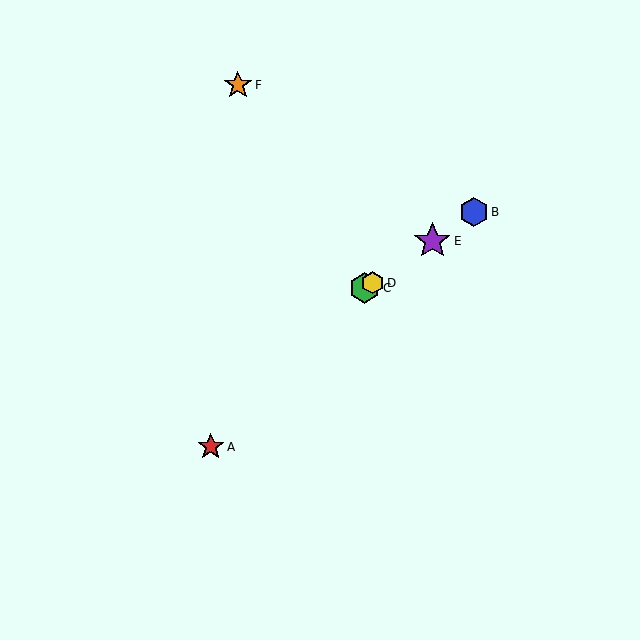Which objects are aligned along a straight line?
Objects B, C, D, E are aligned along a straight line.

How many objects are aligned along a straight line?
4 objects (B, C, D, E) are aligned along a straight line.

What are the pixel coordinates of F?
Object F is at (238, 85).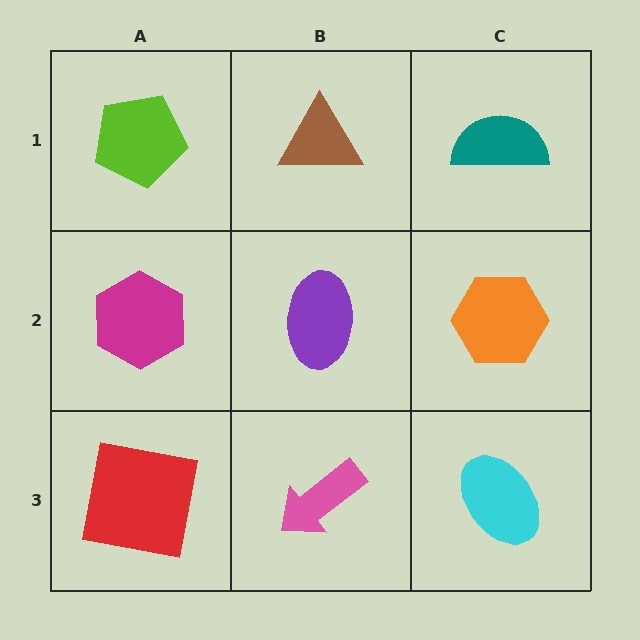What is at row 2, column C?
An orange hexagon.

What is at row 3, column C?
A cyan ellipse.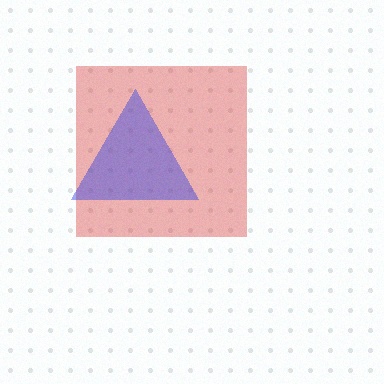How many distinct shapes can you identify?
There are 2 distinct shapes: a red square, a blue triangle.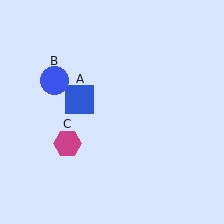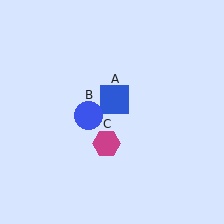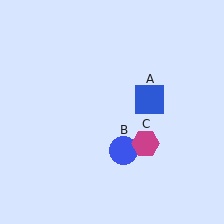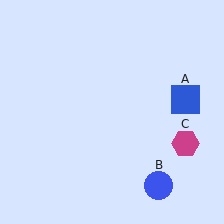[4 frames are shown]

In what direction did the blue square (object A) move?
The blue square (object A) moved right.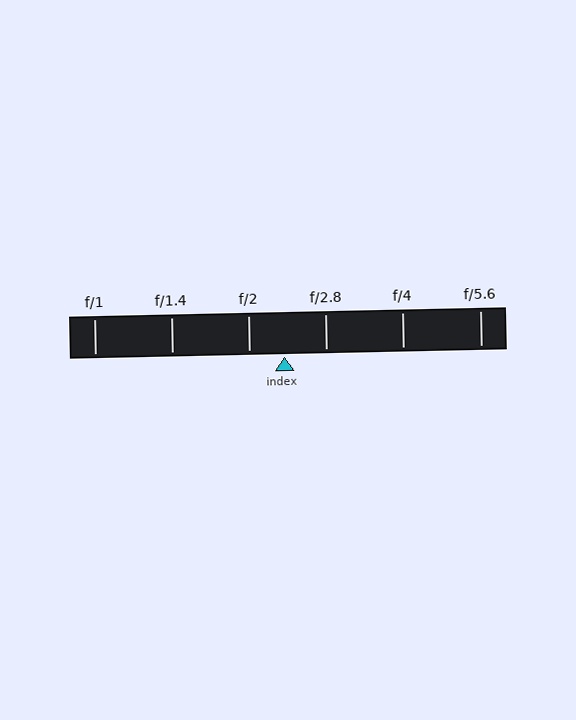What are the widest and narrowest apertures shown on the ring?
The widest aperture shown is f/1 and the narrowest is f/5.6.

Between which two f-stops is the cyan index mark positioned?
The index mark is between f/2 and f/2.8.